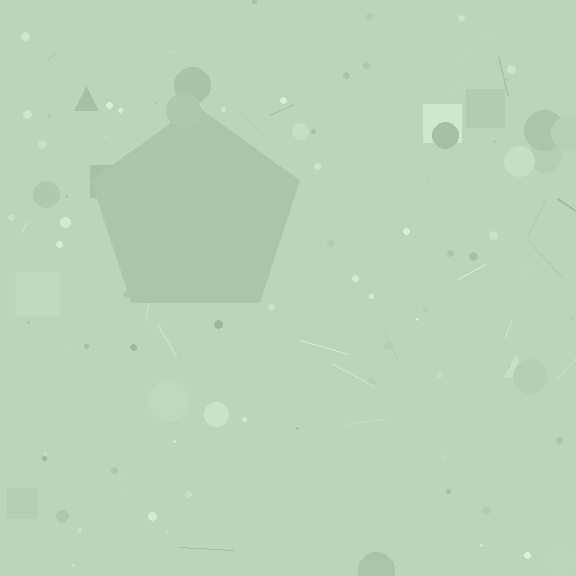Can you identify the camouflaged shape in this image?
The camouflaged shape is a pentagon.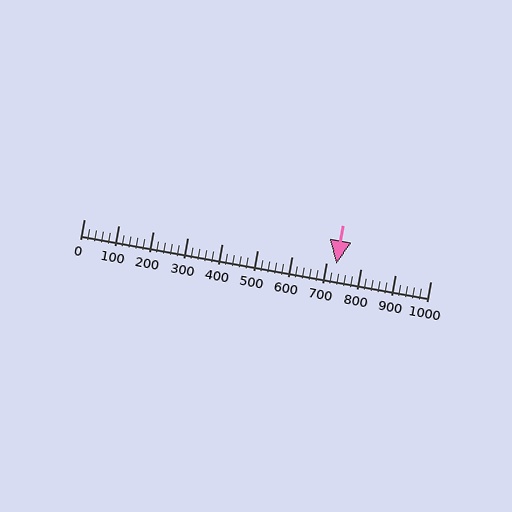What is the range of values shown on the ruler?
The ruler shows values from 0 to 1000.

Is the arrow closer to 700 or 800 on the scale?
The arrow is closer to 700.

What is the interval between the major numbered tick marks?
The major tick marks are spaced 100 units apart.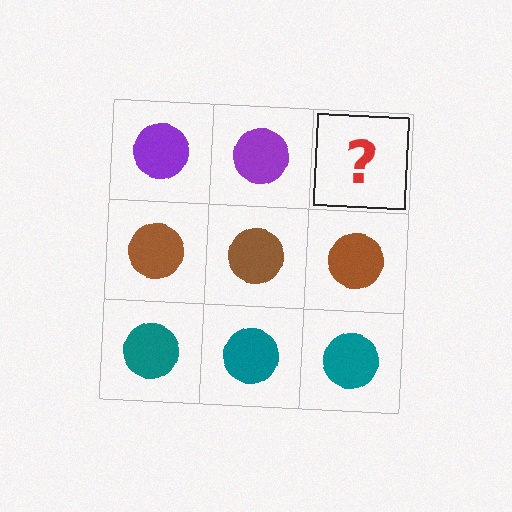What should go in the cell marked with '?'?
The missing cell should contain a purple circle.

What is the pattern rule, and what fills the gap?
The rule is that each row has a consistent color. The gap should be filled with a purple circle.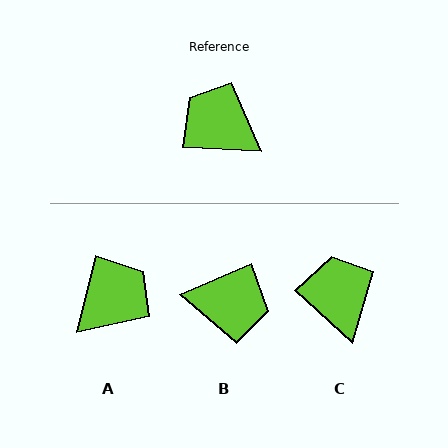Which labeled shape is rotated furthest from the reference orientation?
B, about 154 degrees away.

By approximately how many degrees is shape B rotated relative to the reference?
Approximately 154 degrees clockwise.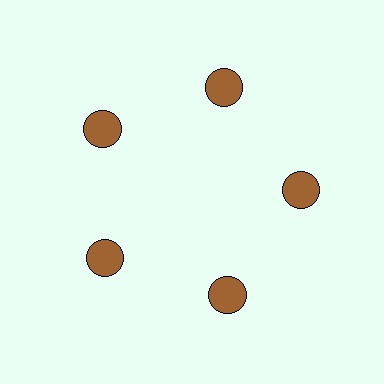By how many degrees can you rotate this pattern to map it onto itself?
The pattern maps onto itself every 72 degrees of rotation.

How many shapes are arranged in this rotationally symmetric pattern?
There are 5 shapes, arranged in 5 groups of 1.